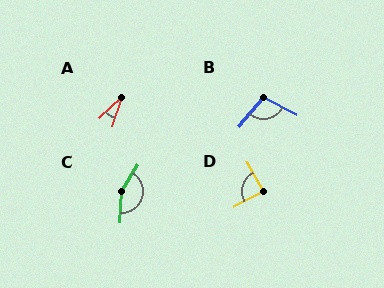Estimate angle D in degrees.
Approximately 89 degrees.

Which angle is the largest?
C, at approximately 151 degrees.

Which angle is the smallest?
A, at approximately 28 degrees.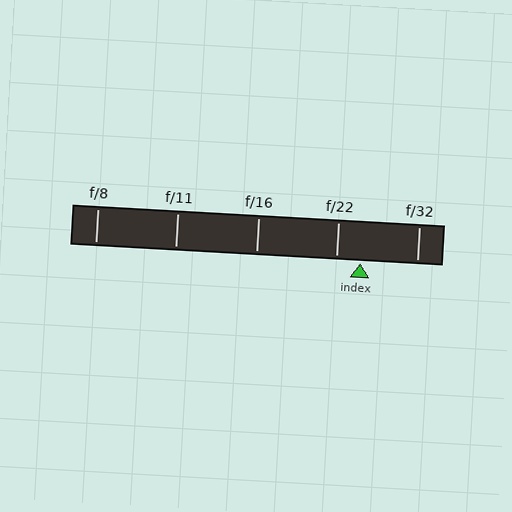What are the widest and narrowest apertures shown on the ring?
The widest aperture shown is f/8 and the narrowest is f/32.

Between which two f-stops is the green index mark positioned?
The index mark is between f/22 and f/32.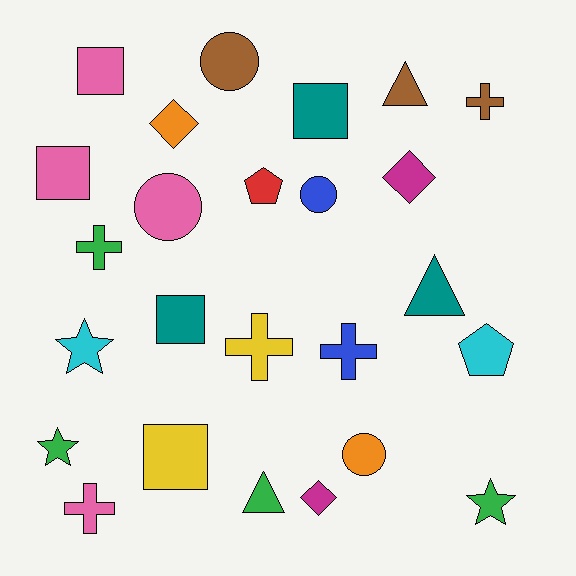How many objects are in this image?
There are 25 objects.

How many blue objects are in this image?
There are 2 blue objects.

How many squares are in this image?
There are 5 squares.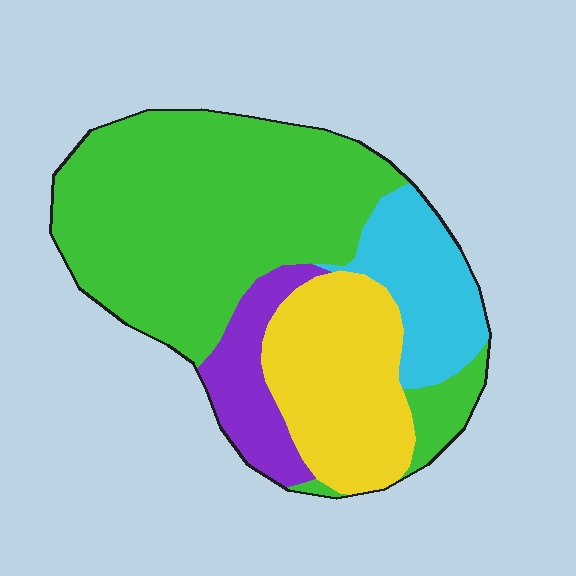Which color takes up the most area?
Green, at roughly 55%.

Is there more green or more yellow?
Green.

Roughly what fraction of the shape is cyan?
Cyan takes up about one eighth (1/8) of the shape.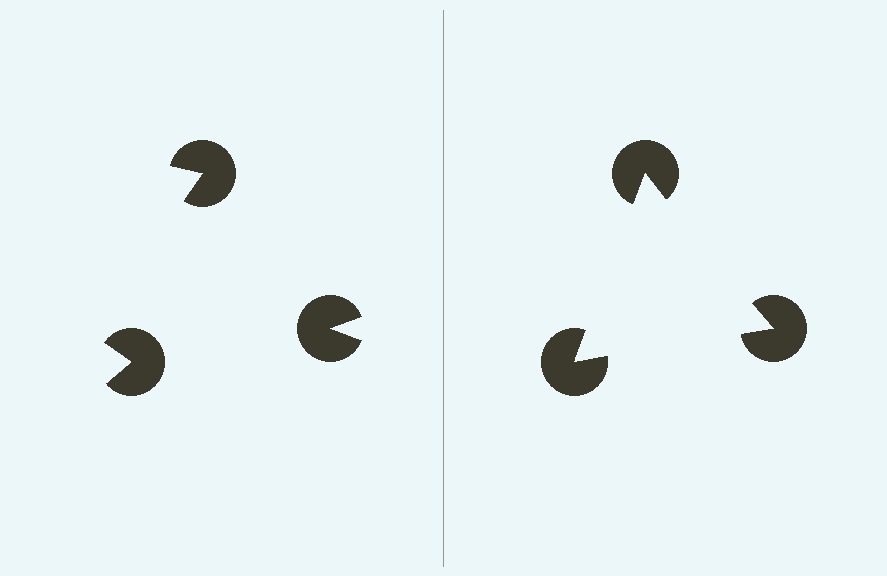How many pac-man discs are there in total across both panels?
6 — 3 on each side.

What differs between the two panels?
The pac-man discs are positioned identically on both sides; only the wedge orientations differ. On the right they align to a triangle; on the left they are misaligned.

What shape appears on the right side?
An illusory triangle.